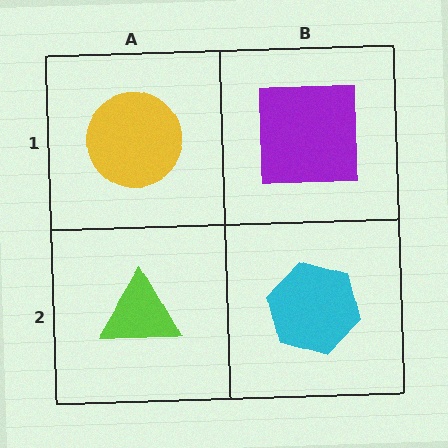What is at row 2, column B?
A cyan hexagon.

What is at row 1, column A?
A yellow circle.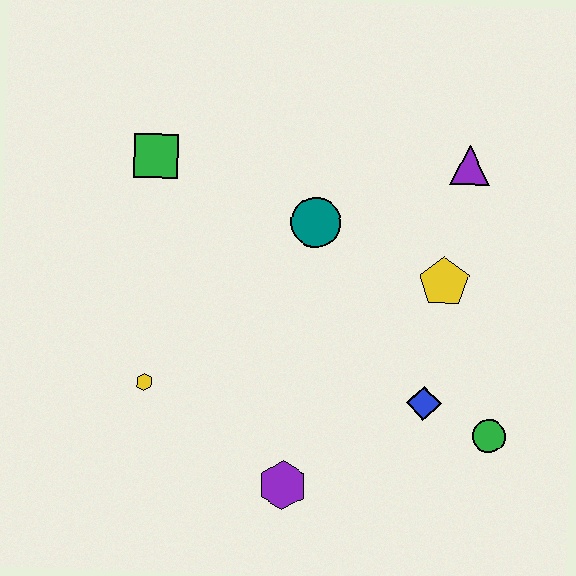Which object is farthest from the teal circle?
The green circle is farthest from the teal circle.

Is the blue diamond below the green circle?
No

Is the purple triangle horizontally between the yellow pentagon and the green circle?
Yes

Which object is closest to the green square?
The teal circle is closest to the green square.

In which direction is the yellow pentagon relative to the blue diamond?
The yellow pentagon is above the blue diamond.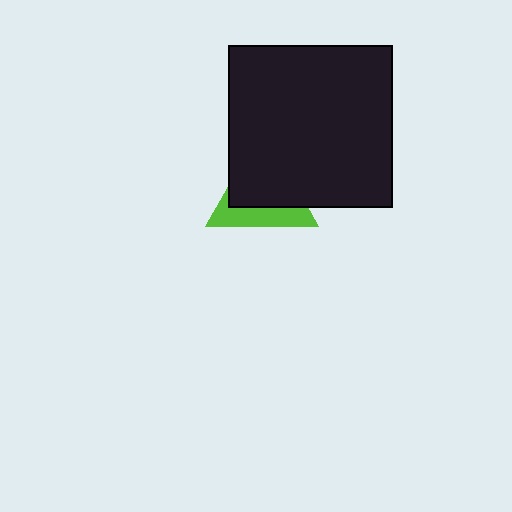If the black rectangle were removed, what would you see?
You would see the complete lime triangle.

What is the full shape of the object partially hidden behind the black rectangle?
The partially hidden object is a lime triangle.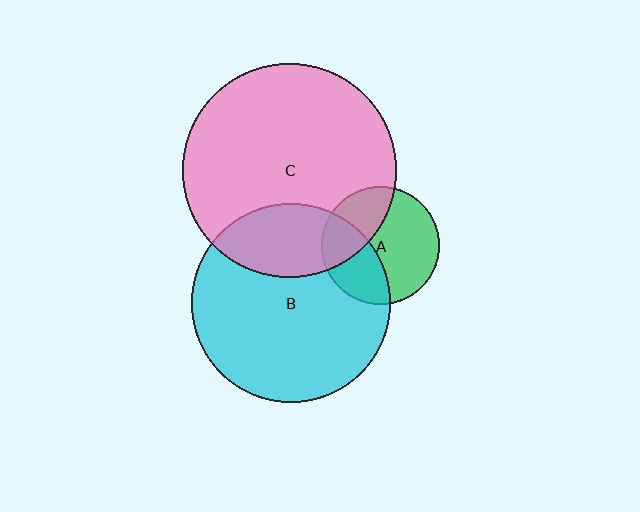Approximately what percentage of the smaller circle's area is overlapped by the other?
Approximately 35%.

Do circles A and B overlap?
Yes.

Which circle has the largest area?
Circle C (pink).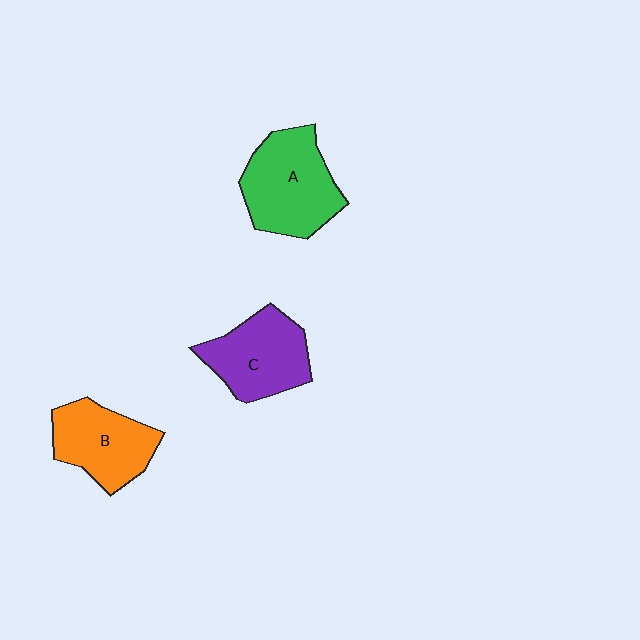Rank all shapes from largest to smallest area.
From largest to smallest: A (green), C (purple), B (orange).